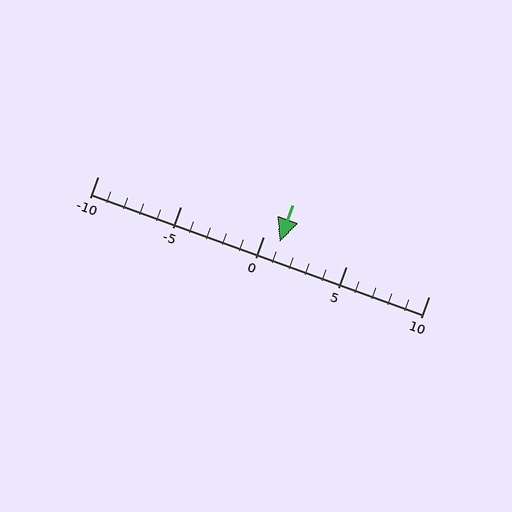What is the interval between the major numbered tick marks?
The major tick marks are spaced 5 units apart.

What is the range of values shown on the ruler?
The ruler shows values from -10 to 10.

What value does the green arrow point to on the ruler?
The green arrow points to approximately 1.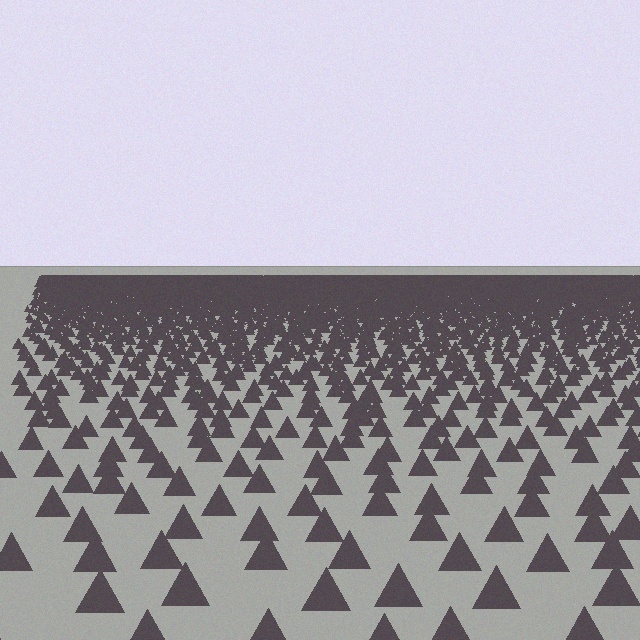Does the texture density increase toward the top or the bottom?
Density increases toward the top.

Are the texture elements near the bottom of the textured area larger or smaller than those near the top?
Larger. Near the bottom, elements are closer to the viewer and appear at a bigger on-screen size.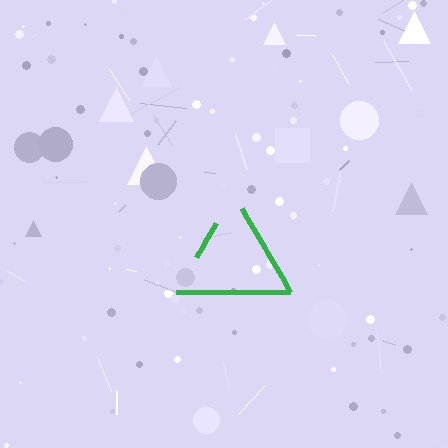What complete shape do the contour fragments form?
The contour fragments form a triangle.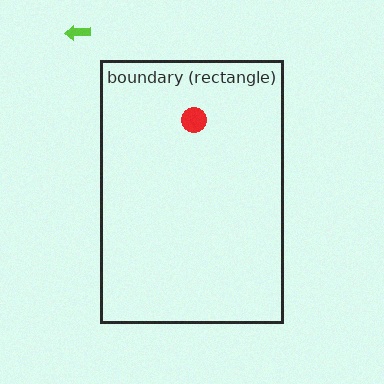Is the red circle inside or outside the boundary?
Inside.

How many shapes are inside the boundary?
1 inside, 1 outside.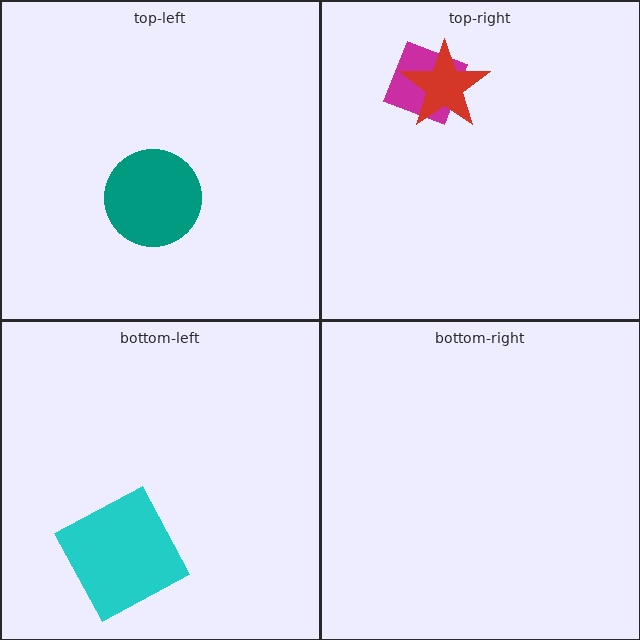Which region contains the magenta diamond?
The top-right region.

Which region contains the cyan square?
The bottom-left region.